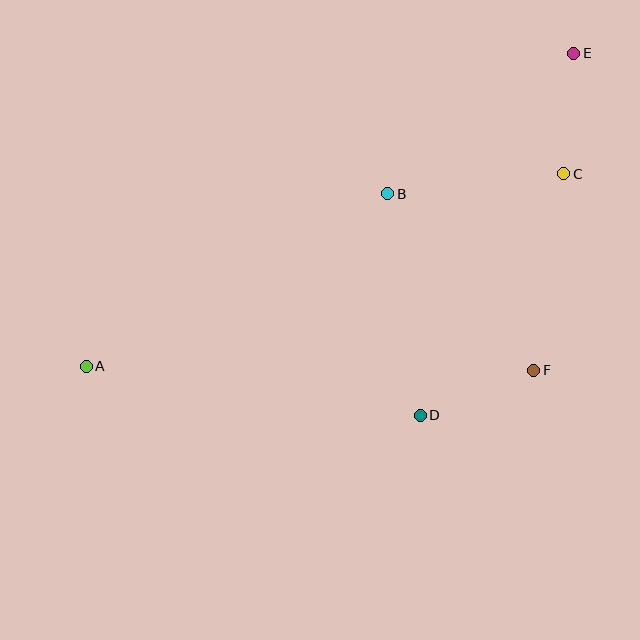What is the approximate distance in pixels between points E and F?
The distance between E and F is approximately 320 pixels.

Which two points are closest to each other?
Points C and E are closest to each other.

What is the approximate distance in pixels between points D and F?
The distance between D and F is approximately 122 pixels.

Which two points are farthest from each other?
Points A and E are farthest from each other.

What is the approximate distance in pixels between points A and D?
The distance between A and D is approximately 337 pixels.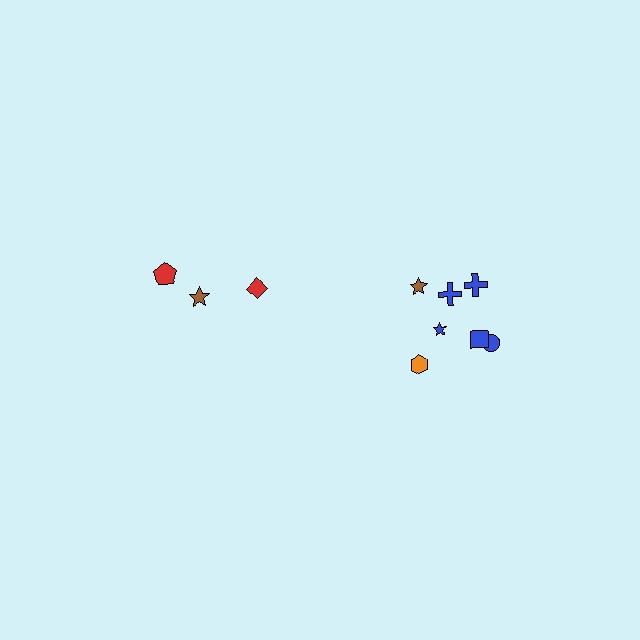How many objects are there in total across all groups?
There are 10 objects.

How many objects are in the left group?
There are 3 objects.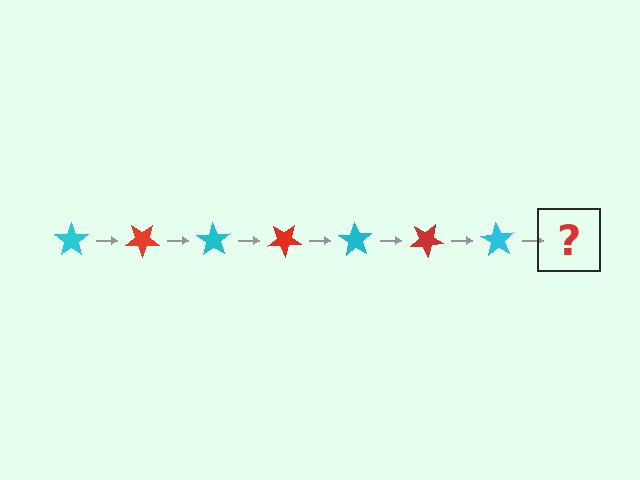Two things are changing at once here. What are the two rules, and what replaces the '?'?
The two rules are that it rotates 35 degrees each step and the color cycles through cyan and red. The '?' should be a red star, rotated 245 degrees from the start.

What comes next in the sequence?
The next element should be a red star, rotated 245 degrees from the start.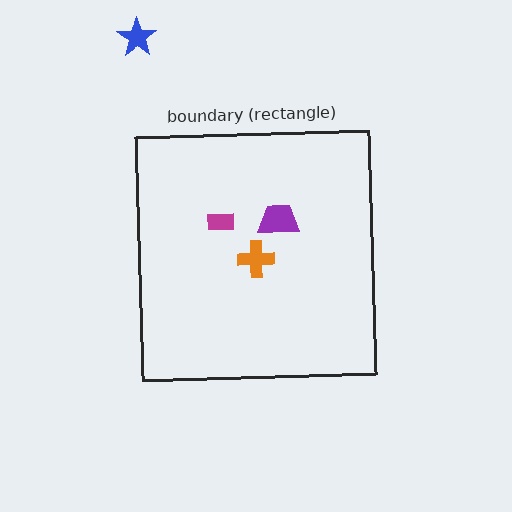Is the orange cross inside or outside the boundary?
Inside.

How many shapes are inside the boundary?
3 inside, 1 outside.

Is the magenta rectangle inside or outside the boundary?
Inside.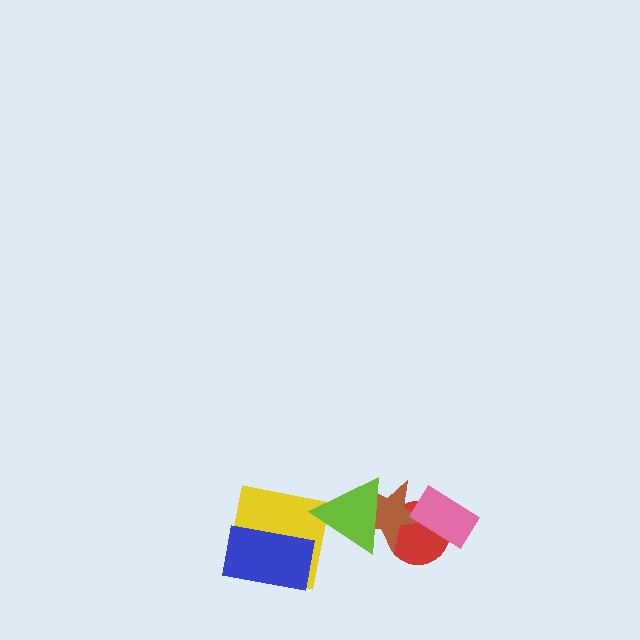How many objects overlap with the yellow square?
2 objects overlap with the yellow square.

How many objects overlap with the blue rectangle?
1 object overlaps with the blue rectangle.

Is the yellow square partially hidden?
Yes, it is partially covered by another shape.